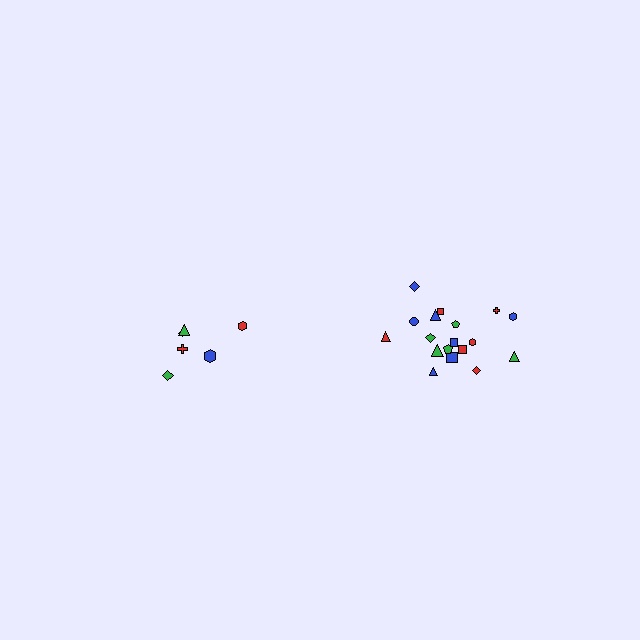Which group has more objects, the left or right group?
The right group.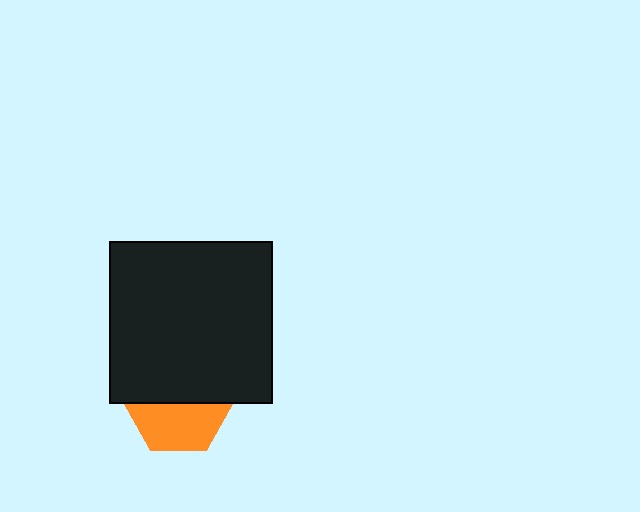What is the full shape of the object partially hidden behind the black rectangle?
The partially hidden object is an orange hexagon.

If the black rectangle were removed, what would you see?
You would see the complete orange hexagon.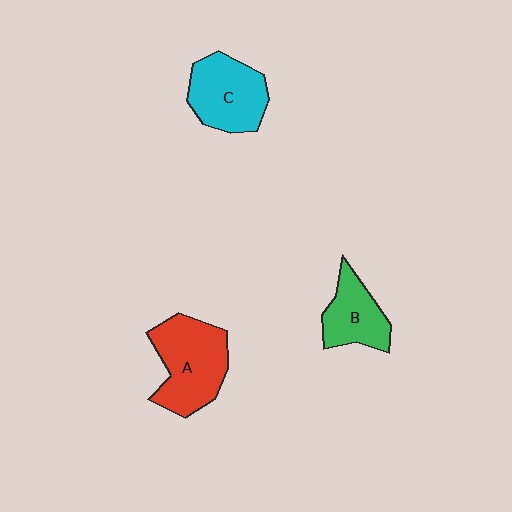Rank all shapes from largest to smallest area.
From largest to smallest: A (red), C (cyan), B (green).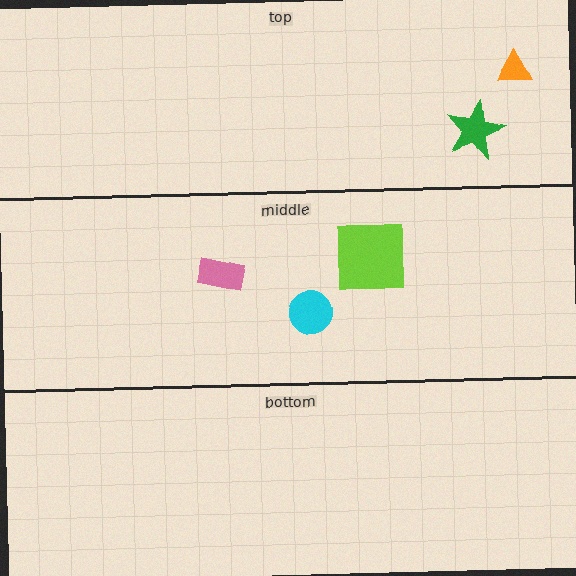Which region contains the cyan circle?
The middle region.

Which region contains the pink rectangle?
The middle region.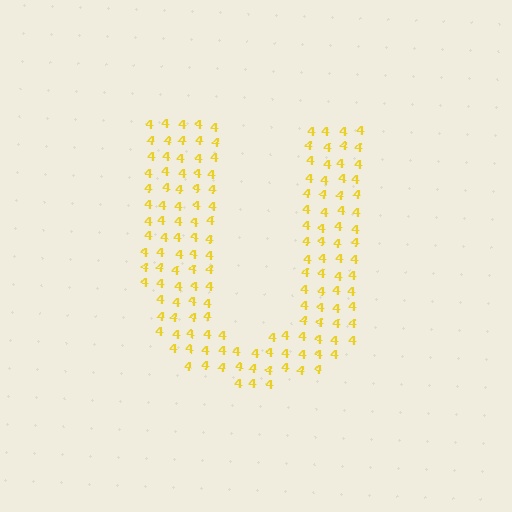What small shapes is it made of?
It is made of small digit 4's.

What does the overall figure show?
The overall figure shows the letter U.